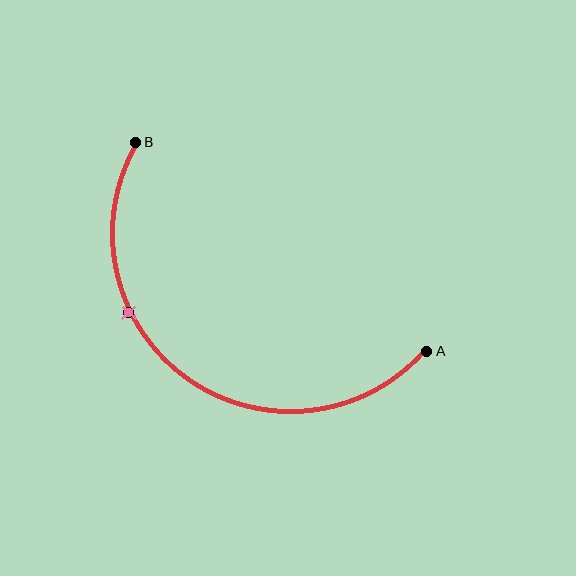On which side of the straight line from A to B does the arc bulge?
The arc bulges below and to the left of the straight line connecting A and B.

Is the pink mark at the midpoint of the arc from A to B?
No. The pink mark lies on the arc but is closer to endpoint B. The arc midpoint would be at the point on the curve equidistant along the arc from both A and B.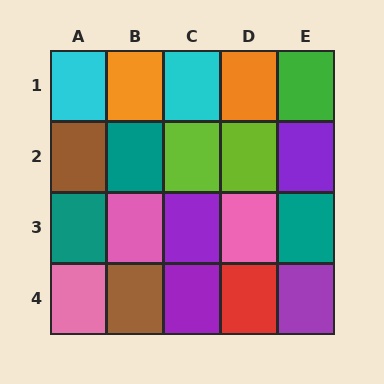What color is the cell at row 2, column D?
Lime.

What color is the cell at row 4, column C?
Purple.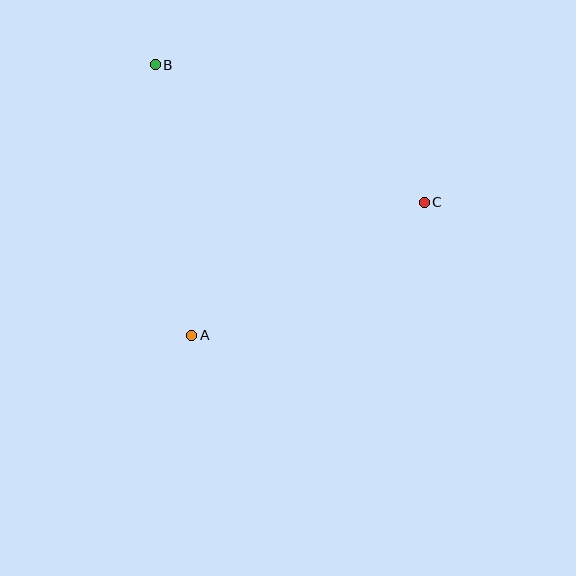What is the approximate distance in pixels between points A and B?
The distance between A and B is approximately 273 pixels.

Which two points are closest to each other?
Points A and C are closest to each other.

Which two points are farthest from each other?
Points B and C are farthest from each other.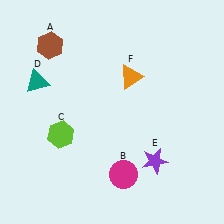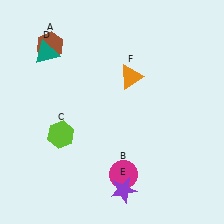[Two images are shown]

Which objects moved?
The objects that moved are: the teal triangle (D), the purple star (E).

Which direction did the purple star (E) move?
The purple star (E) moved left.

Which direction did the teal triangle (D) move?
The teal triangle (D) moved up.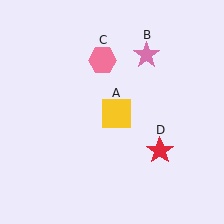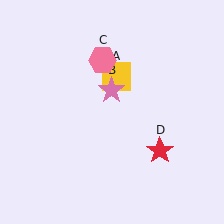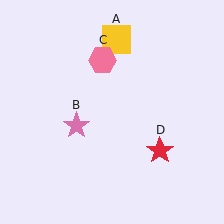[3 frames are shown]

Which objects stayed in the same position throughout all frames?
Pink hexagon (object C) and red star (object D) remained stationary.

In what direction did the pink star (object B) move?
The pink star (object B) moved down and to the left.